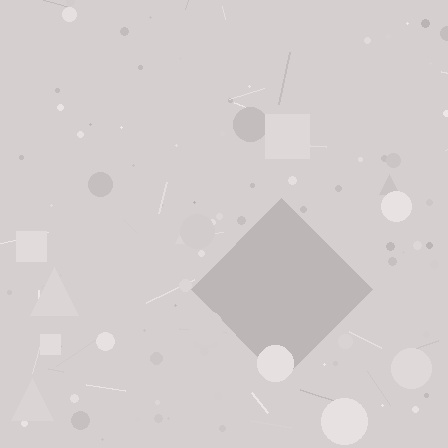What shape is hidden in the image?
A diamond is hidden in the image.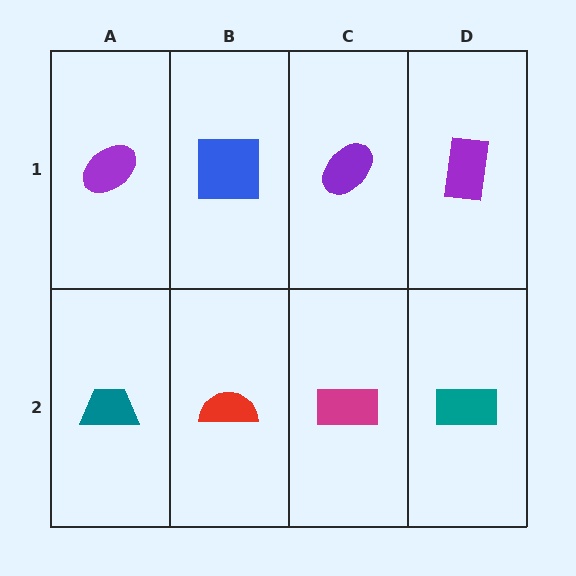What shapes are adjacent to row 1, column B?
A red semicircle (row 2, column B), a purple ellipse (row 1, column A), a purple ellipse (row 1, column C).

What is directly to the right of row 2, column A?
A red semicircle.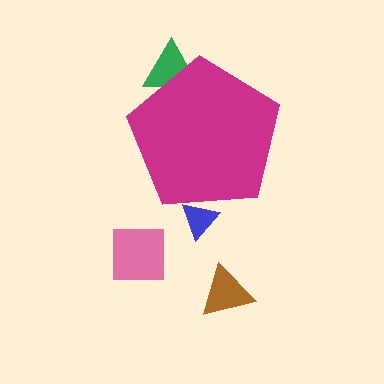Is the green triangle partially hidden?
Yes, the green triangle is partially hidden behind the magenta pentagon.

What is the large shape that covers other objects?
A magenta pentagon.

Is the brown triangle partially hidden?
No, the brown triangle is fully visible.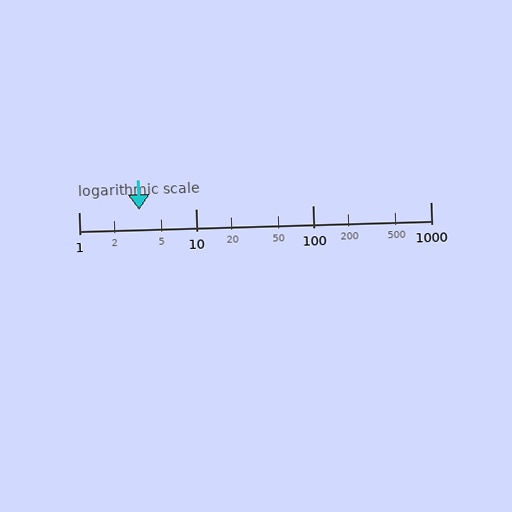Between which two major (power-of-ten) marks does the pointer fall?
The pointer is between 1 and 10.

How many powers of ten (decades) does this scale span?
The scale spans 3 decades, from 1 to 1000.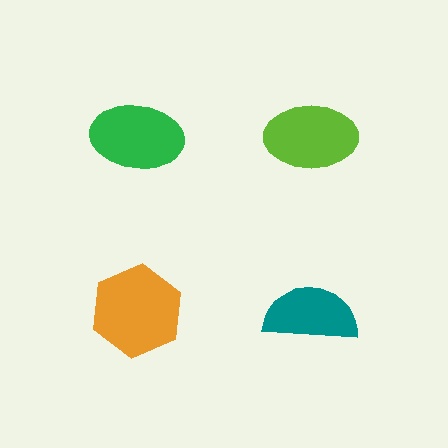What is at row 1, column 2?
A lime ellipse.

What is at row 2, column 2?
A teal semicircle.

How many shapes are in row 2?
2 shapes.